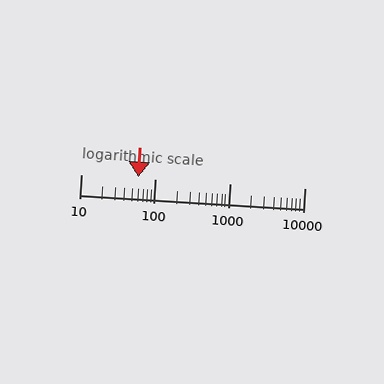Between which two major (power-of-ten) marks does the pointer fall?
The pointer is between 10 and 100.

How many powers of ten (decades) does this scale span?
The scale spans 3 decades, from 10 to 10000.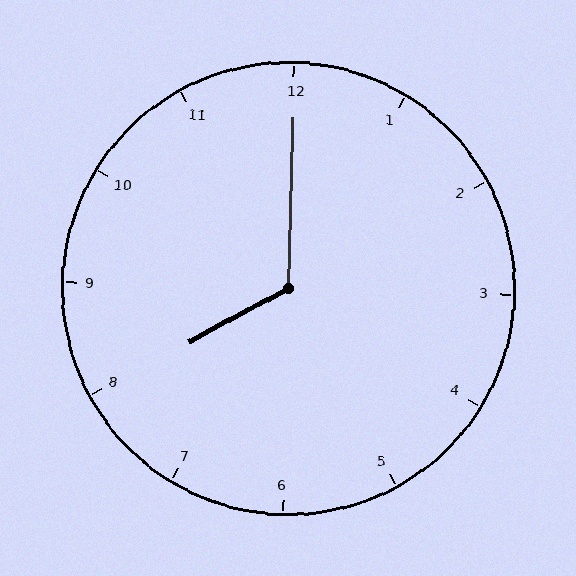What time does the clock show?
8:00.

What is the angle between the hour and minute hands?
Approximately 120 degrees.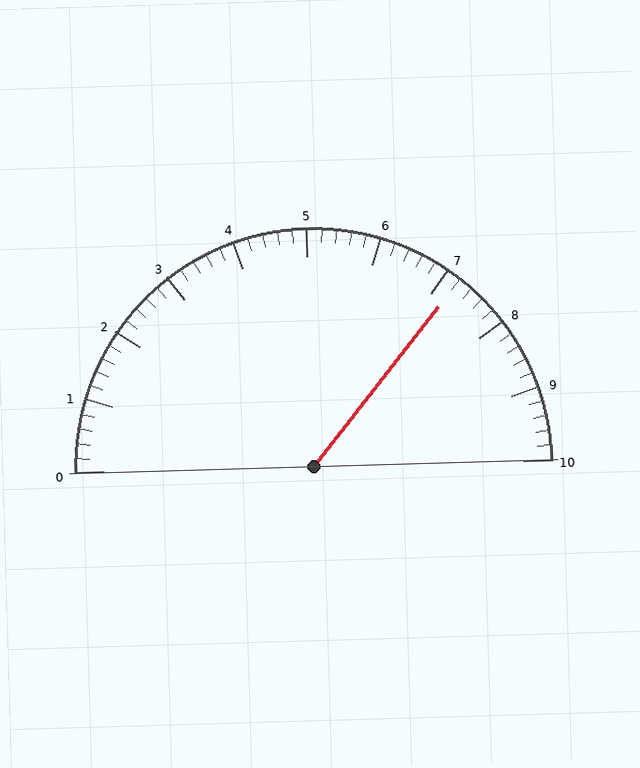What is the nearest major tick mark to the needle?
The nearest major tick mark is 7.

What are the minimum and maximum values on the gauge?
The gauge ranges from 0 to 10.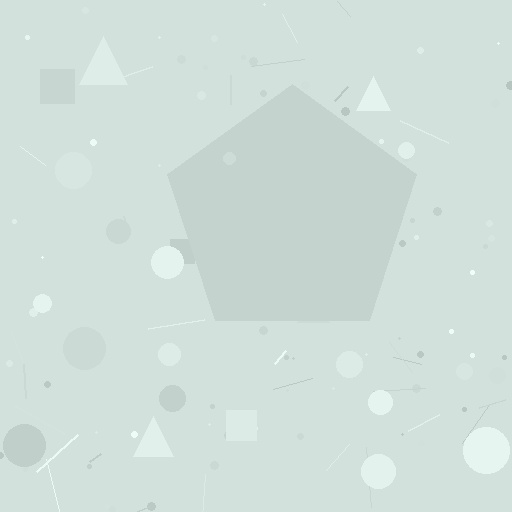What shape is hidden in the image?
A pentagon is hidden in the image.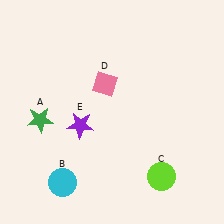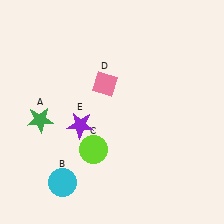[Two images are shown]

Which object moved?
The lime circle (C) moved left.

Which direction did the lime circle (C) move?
The lime circle (C) moved left.